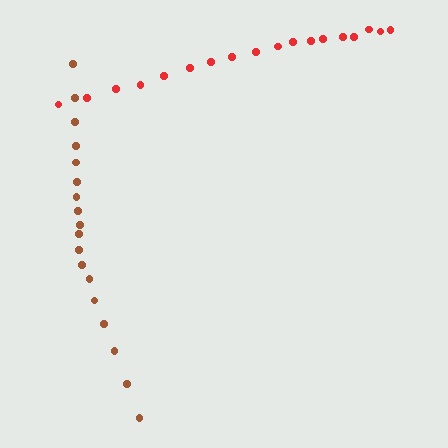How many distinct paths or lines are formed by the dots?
There are 2 distinct paths.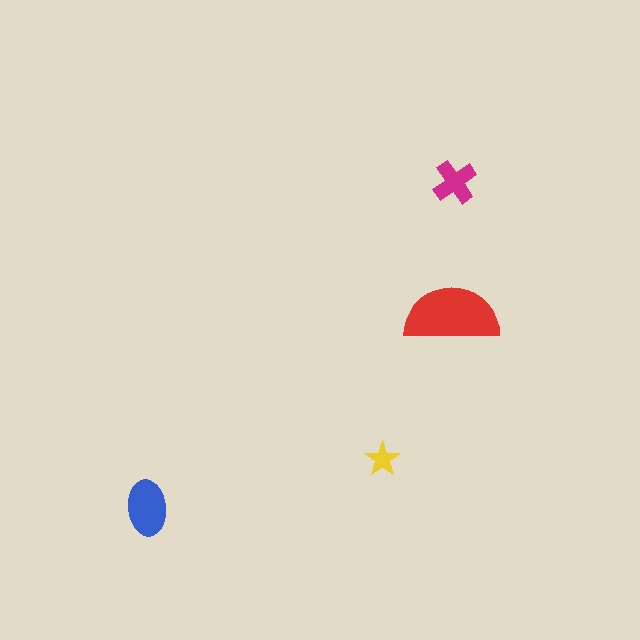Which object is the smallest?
The yellow star.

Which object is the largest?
The red semicircle.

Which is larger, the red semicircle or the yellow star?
The red semicircle.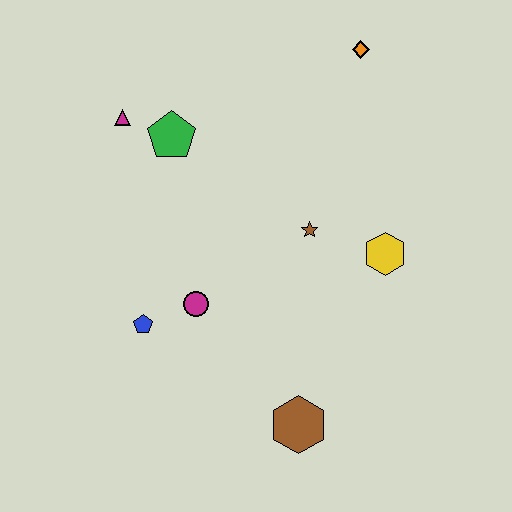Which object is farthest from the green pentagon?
The brown hexagon is farthest from the green pentagon.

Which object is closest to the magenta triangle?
The green pentagon is closest to the magenta triangle.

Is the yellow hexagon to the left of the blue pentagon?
No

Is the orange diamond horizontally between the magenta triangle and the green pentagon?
No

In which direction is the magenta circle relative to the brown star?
The magenta circle is to the left of the brown star.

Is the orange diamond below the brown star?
No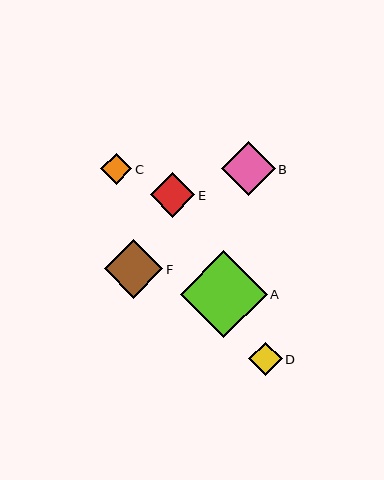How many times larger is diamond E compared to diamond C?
Diamond E is approximately 1.4 times the size of diamond C.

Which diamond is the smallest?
Diamond C is the smallest with a size of approximately 31 pixels.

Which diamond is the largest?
Diamond A is the largest with a size of approximately 87 pixels.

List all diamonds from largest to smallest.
From largest to smallest: A, F, B, E, D, C.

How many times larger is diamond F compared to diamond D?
Diamond F is approximately 1.8 times the size of diamond D.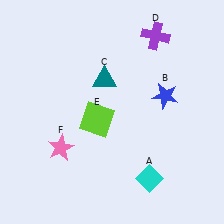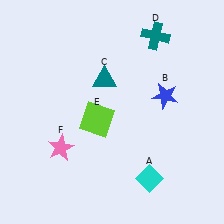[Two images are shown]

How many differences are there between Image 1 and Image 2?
There is 1 difference between the two images.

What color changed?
The cross (D) changed from purple in Image 1 to teal in Image 2.